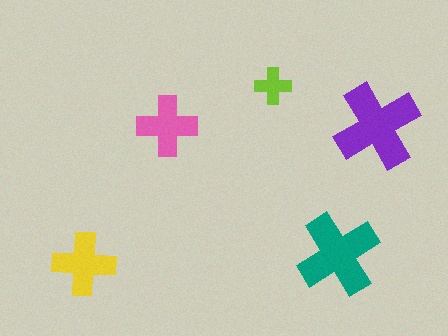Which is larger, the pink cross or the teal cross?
The teal one.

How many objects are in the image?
There are 5 objects in the image.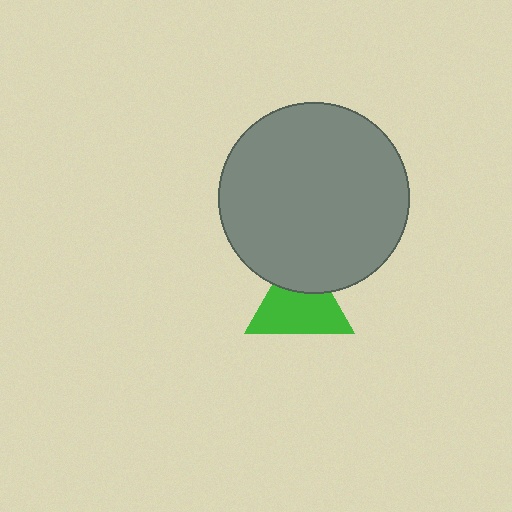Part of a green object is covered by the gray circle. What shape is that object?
It is a triangle.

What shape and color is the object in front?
The object in front is a gray circle.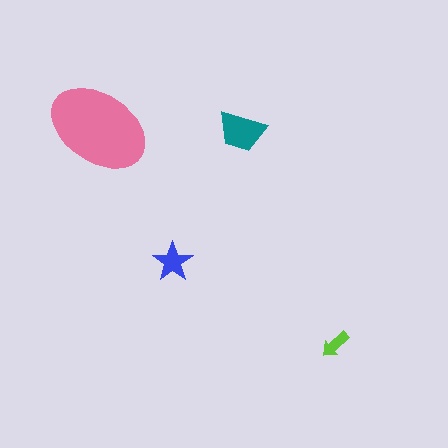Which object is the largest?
The pink ellipse.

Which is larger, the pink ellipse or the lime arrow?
The pink ellipse.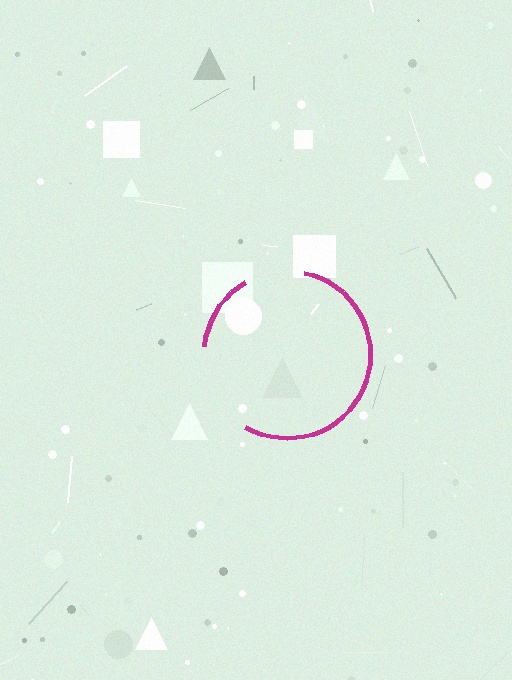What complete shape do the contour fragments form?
The contour fragments form a circle.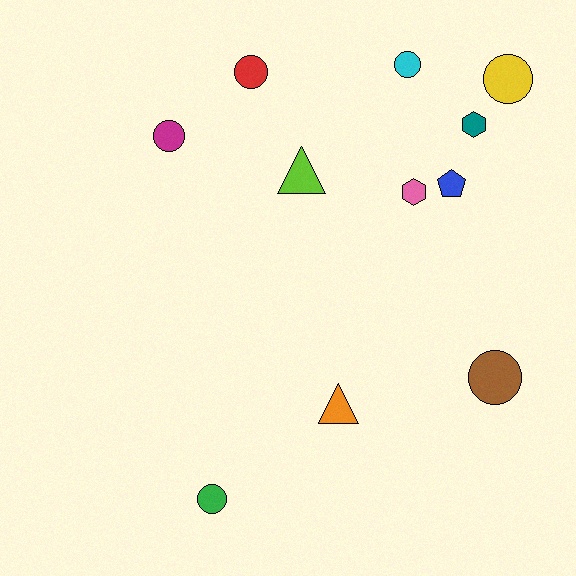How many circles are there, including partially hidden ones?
There are 6 circles.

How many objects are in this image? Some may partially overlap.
There are 11 objects.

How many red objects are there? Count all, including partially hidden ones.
There is 1 red object.